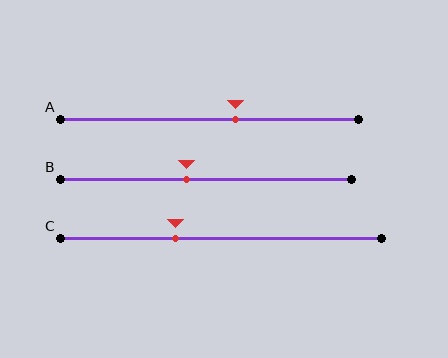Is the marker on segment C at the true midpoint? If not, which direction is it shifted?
No, the marker on segment C is shifted to the left by about 14% of the segment length.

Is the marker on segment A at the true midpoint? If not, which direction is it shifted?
No, the marker on segment A is shifted to the right by about 9% of the segment length.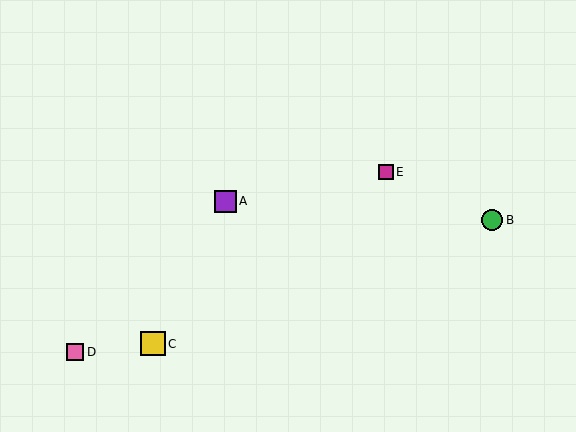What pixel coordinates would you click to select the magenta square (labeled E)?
Click at (386, 172) to select the magenta square E.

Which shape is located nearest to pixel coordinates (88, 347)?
The pink square (labeled D) at (75, 352) is nearest to that location.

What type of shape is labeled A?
Shape A is a purple square.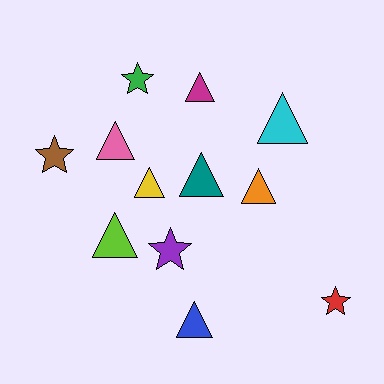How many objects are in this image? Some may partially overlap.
There are 12 objects.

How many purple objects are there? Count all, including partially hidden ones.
There is 1 purple object.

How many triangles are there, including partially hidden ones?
There are 8 triangles.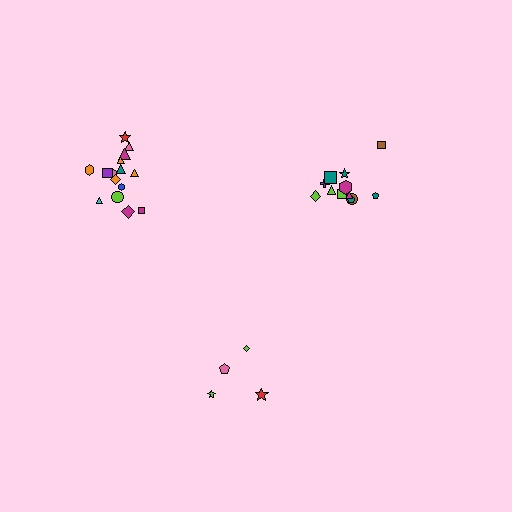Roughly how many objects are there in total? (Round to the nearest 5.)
Roughly 30 objects in total.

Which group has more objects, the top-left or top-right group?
The top-left group.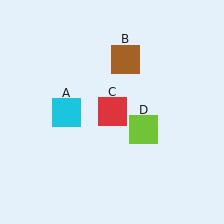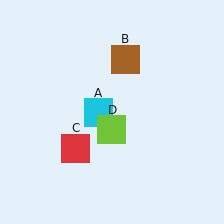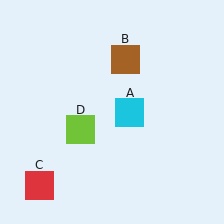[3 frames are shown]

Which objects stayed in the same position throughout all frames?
Brown square (object B) remained stationary.